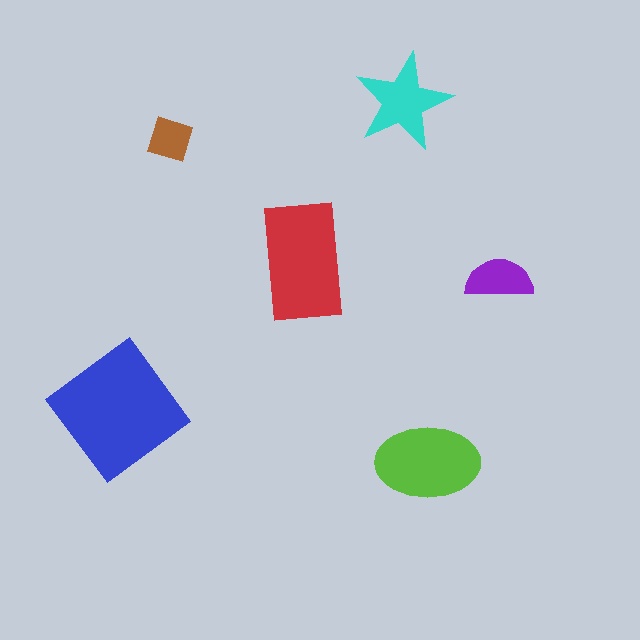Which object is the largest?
The blue diamond.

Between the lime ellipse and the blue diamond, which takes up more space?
The blue diamond.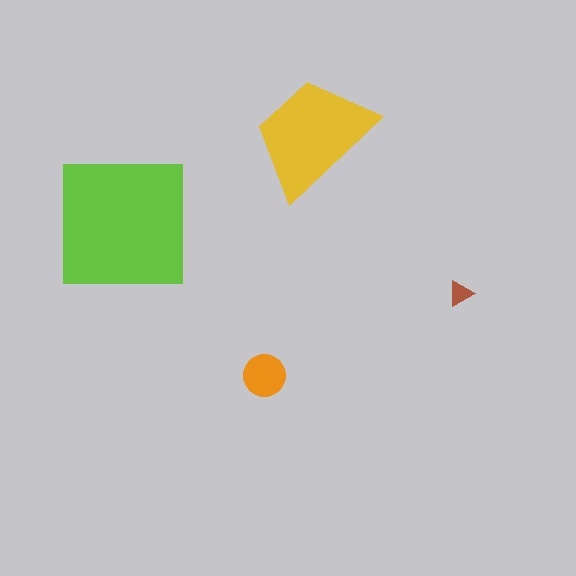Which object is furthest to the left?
The lime square is leftmost.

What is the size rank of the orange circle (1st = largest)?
3rd.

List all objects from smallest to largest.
The brown triangle, the orange circle, the yellow trapezoid, the lime square.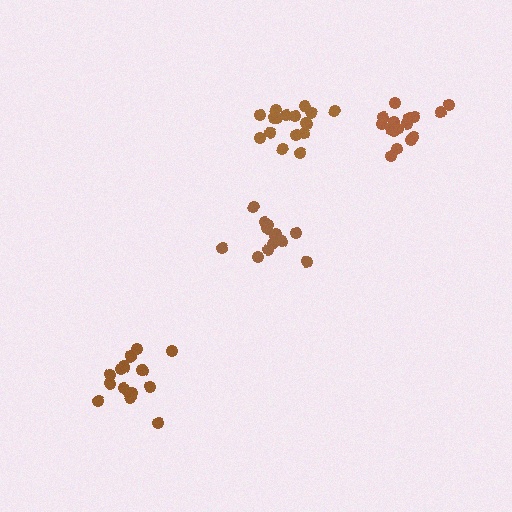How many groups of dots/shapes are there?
There are 4 groups.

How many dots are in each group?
Group 1: 13 dots, Group 2: 16 dots, Group 3: 15 dots, Group 4: 16 dots (60 total).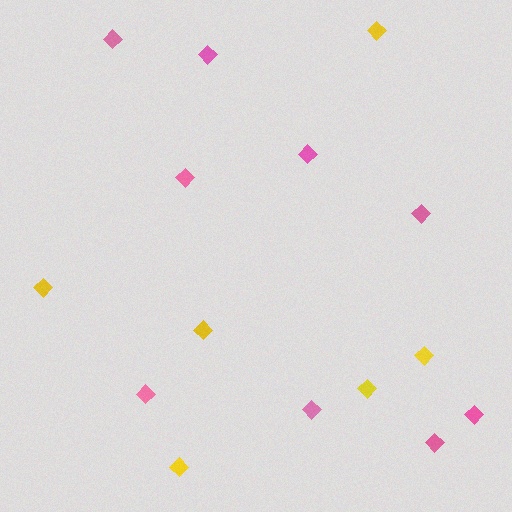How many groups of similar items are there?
There are 2 groups: one group of yellow diamonds (6) and one group of pink diamonds (9).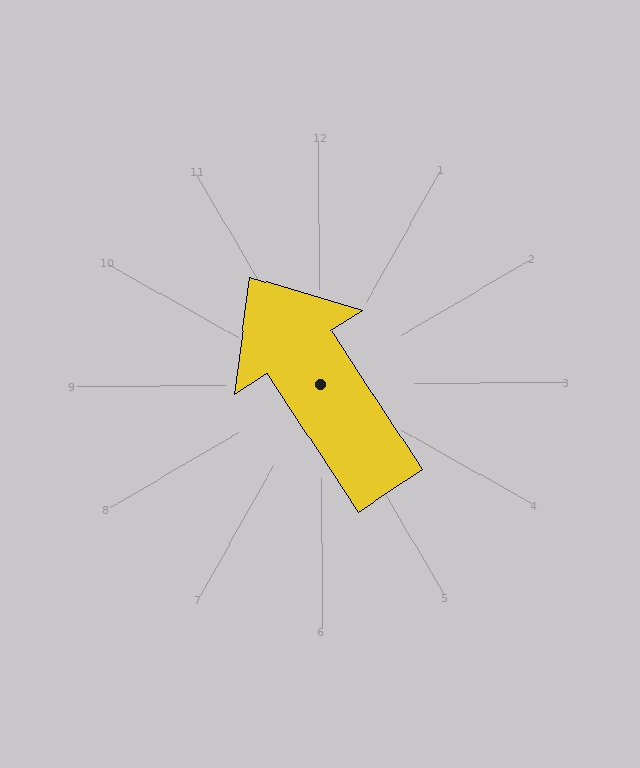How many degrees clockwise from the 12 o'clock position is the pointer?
Approximately 327 degrees.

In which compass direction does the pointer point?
Northwest.